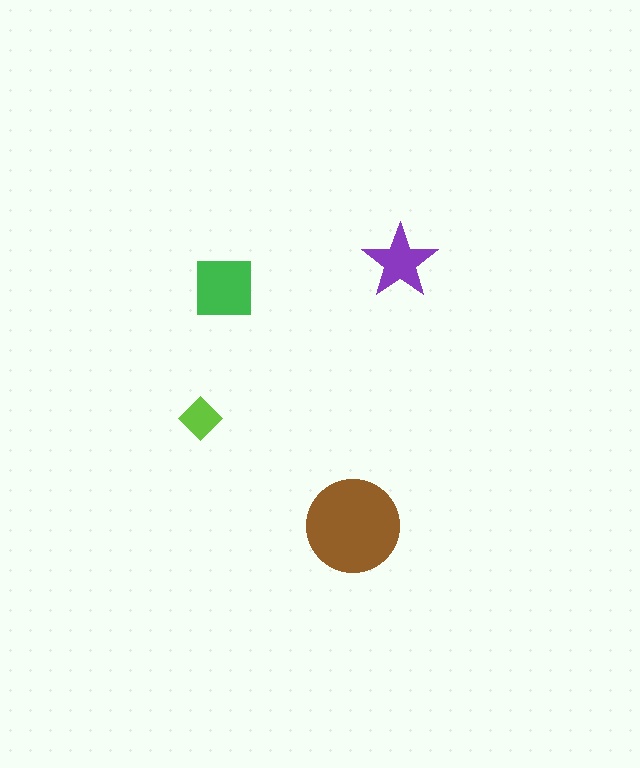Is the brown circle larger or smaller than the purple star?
Larger.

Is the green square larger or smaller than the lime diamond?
Larger.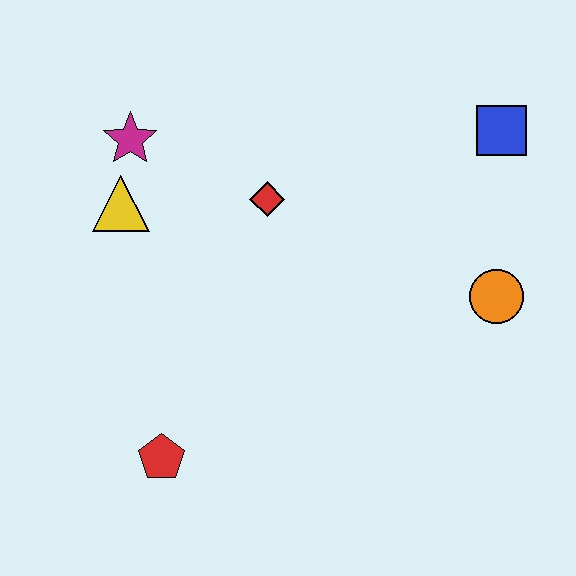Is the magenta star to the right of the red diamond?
No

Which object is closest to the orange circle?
The blue square is closest to the orange circle.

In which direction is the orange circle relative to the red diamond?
The orange circle is to the right of the red diamond.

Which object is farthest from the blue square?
The red pentagon is farthest from the blue square.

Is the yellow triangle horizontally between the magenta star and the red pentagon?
No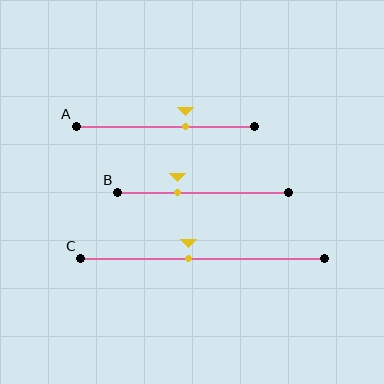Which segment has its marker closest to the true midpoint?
Segment C has its marker closest to the true midpoint.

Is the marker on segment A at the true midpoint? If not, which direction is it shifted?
No, the marker on segment A is shifted to the right by about 11% of the segment length.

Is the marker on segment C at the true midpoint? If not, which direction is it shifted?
No, the marker on segment C is shifted to the left by about 6% of the segment length.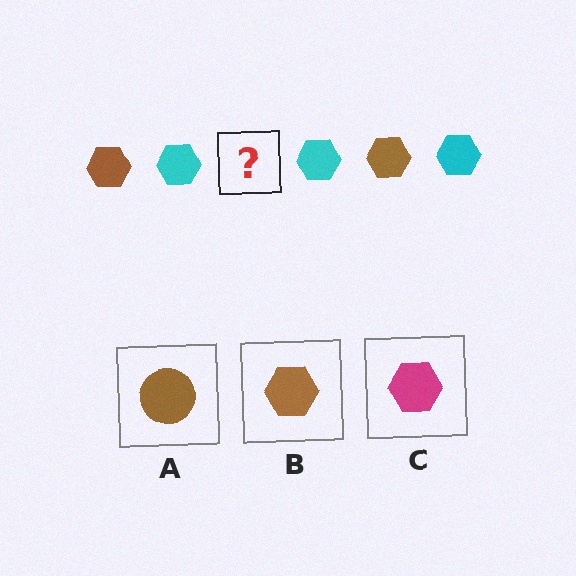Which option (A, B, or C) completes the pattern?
B.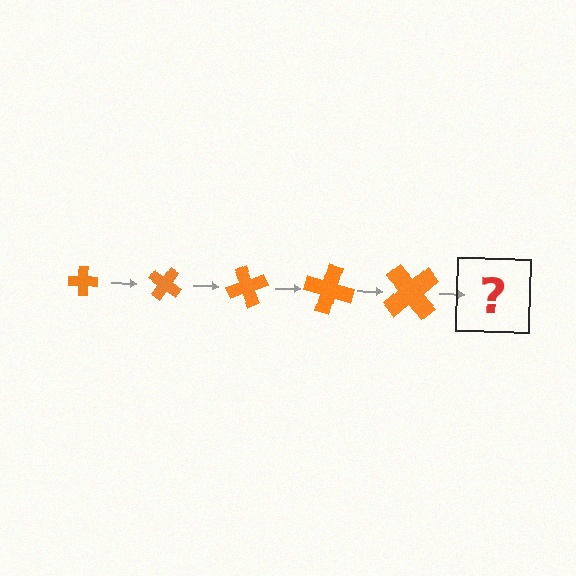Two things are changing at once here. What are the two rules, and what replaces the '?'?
The two rules are that the cross grows larger each step and it rotates 35 degrees each step. The '?' should be a cross, larger than the previous one and rotated 175 degrees from the start.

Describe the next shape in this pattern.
It should be a cross, larger than the previous one and rotated 175 degrees from the start.